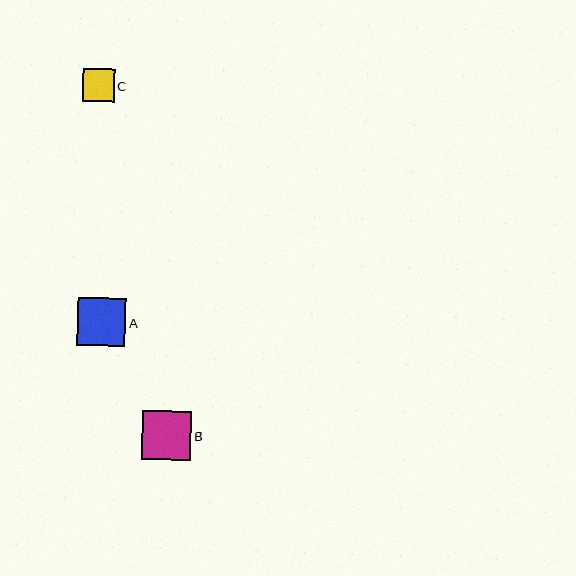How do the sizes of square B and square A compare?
Square B and square A are approximately the same size.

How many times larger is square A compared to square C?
Square A is approximately 1.5 times the size of square C.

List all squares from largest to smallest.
From largest to smallest: B, A, C.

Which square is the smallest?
Square C is the smallest with a size of approximately 32 pixels.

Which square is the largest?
Square B is the largest with a size of approximately 50 pixels.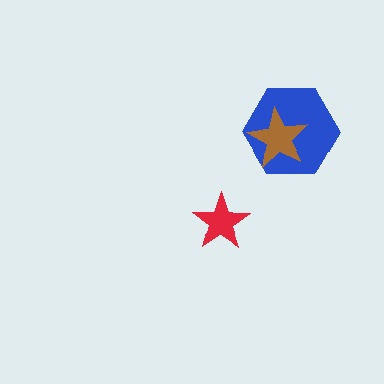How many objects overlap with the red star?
0 objects overlap with the red star.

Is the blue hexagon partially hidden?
Yes, it is partially covered by another shape.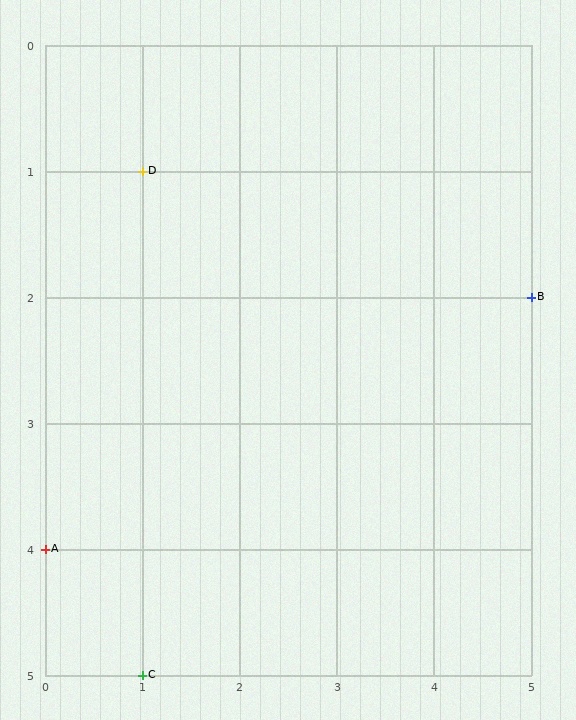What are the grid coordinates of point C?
Point C is at grid coordinates (1, 5).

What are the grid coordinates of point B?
Point B is at grid coordinates (5, 2).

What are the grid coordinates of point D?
Point D is at grid coordinates (1, 1).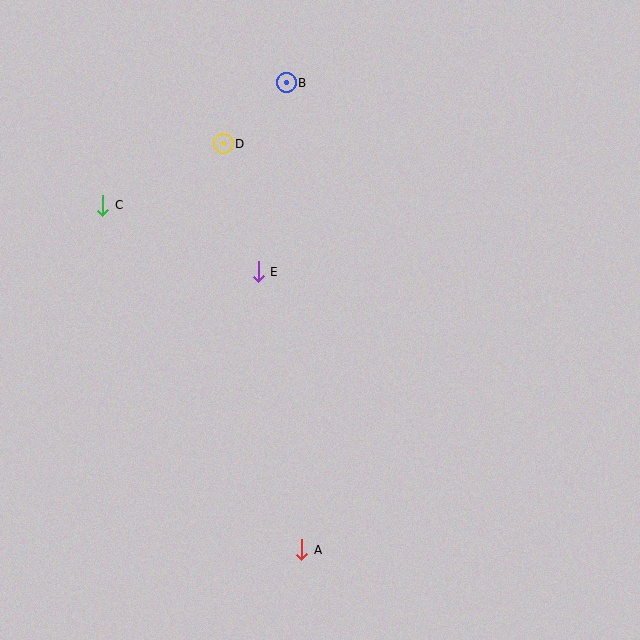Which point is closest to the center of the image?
Point E at (258, 272) is closest to the center.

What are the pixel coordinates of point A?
Point A is at (302, 550).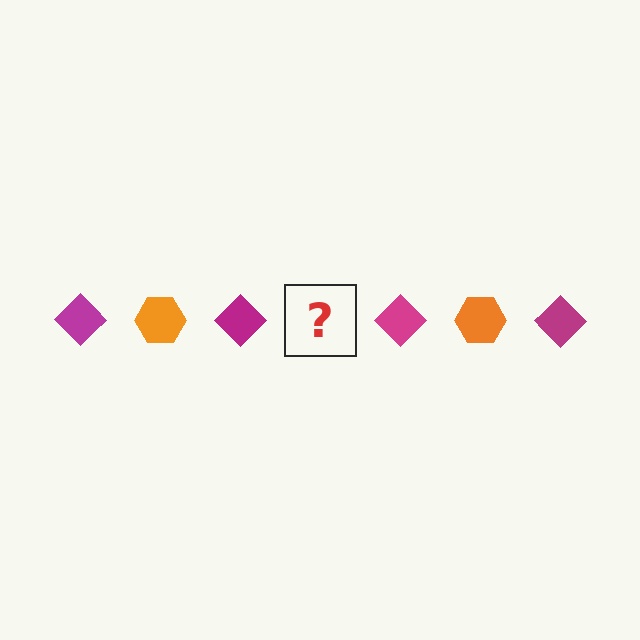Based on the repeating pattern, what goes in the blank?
The blank should be an orange hexagon.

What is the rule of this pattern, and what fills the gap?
The rule is that the pattern alternates between magenta diamond and orange hexagon. The gap should be filled with an orange hexagon.